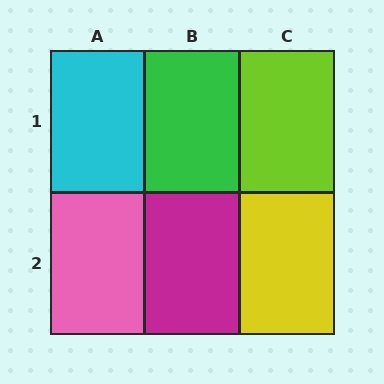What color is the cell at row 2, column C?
Yellow.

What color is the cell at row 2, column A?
Pink.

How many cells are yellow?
1 cell is yellow.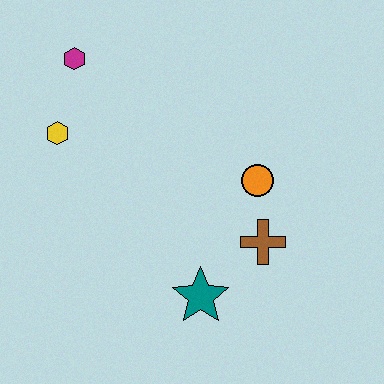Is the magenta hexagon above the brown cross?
Yes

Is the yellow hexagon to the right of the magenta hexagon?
No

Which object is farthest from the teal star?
The magenta hexagon is farthest from the teal star.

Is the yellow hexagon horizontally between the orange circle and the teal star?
No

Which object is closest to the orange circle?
The brown cross is closest to the orange circle.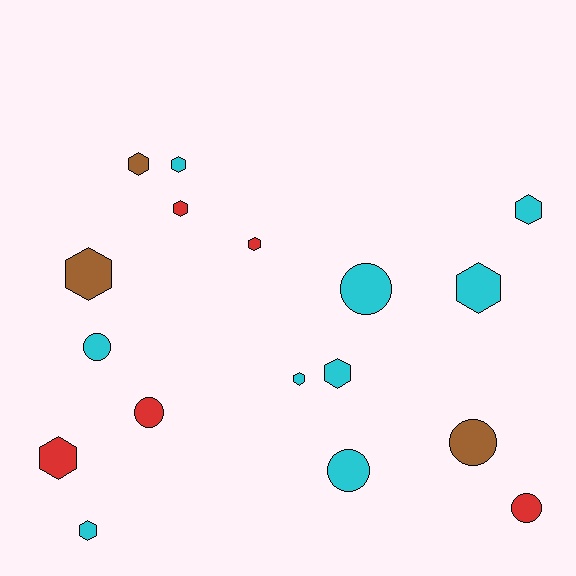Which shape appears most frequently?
Hexagon, with 11 objects.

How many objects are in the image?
There are 17 objects.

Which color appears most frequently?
Cyan, with 9 objects.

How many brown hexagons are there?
There are 2 brown hexagons.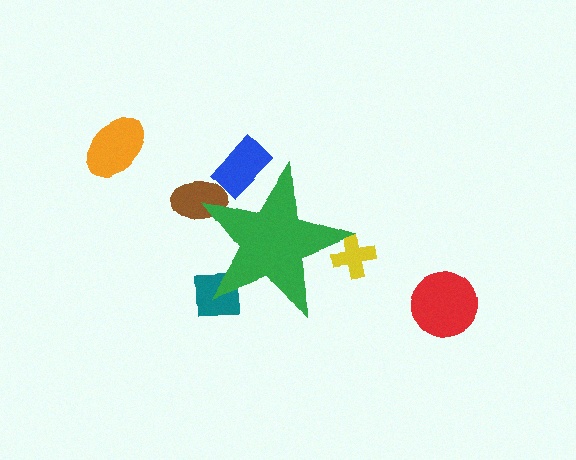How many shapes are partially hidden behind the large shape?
4 shapes are partially hidden.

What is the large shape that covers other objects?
A green star.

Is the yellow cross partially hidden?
Yes, the yellow cross is partially hidden behind the green star.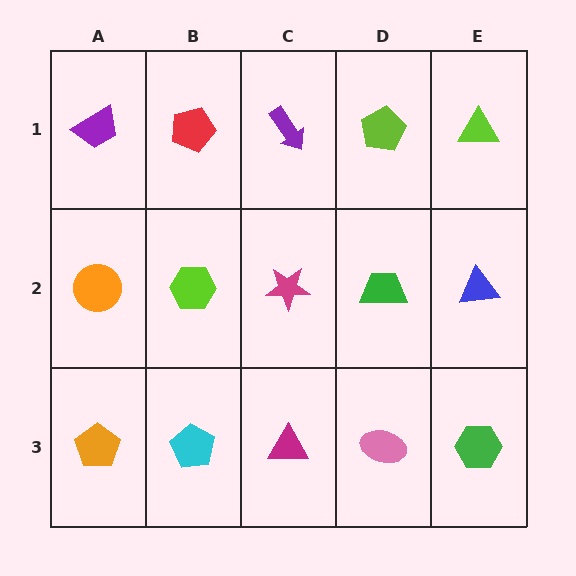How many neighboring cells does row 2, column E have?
3.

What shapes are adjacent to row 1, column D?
A green trapezoid (row 2, column D), a purple arrow (row 1, column C), a lime triangle (row 1, column E).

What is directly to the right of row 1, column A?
A red pentagon.